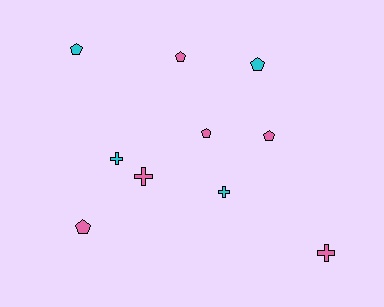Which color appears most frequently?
Pink, with 6 objects.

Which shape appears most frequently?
Pentagon, with 6 objects.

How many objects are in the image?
There are 10 objects.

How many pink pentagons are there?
There are 4 pink pentagons.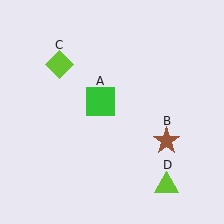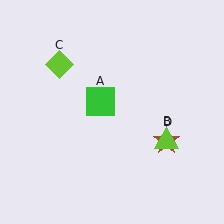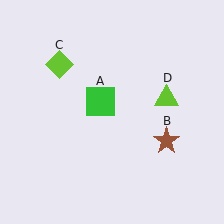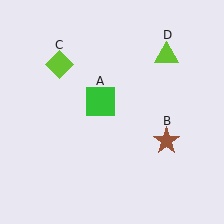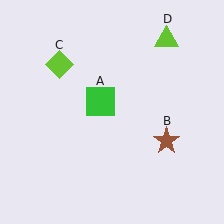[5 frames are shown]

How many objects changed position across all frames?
1 object changed position: lime triangle (object D).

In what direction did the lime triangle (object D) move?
The lime triangle (object D) moved up.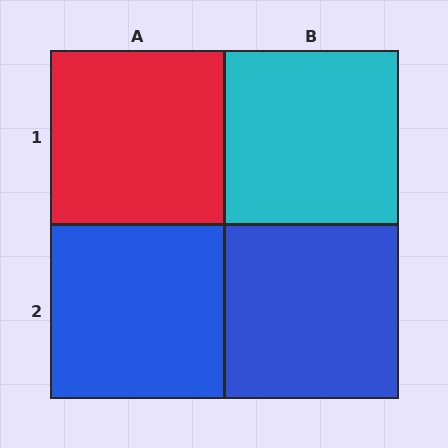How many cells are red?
1 cell is red.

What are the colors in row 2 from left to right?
Blue, blue.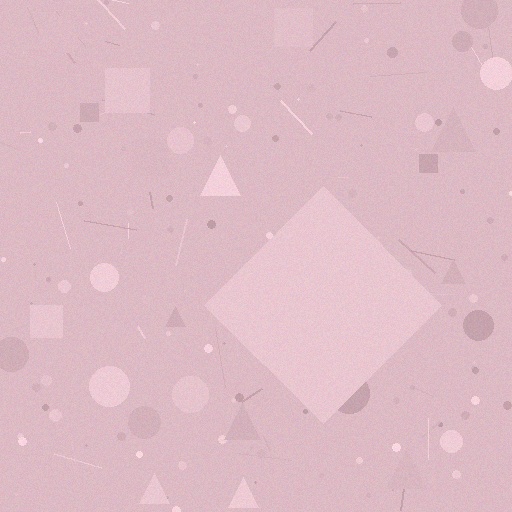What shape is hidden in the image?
A diamond is hidden in the image.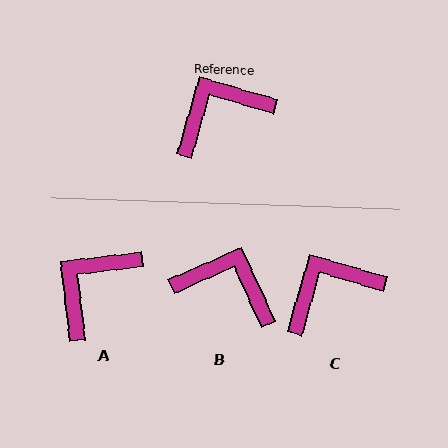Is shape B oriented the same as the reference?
No, it is off by about 50 degrees.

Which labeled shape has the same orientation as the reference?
C.